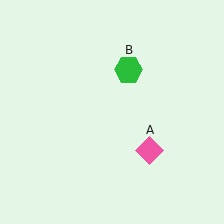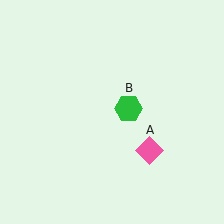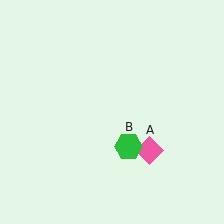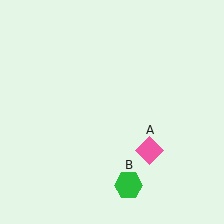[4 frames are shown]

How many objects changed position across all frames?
1 object changed position: green hexagon (object B).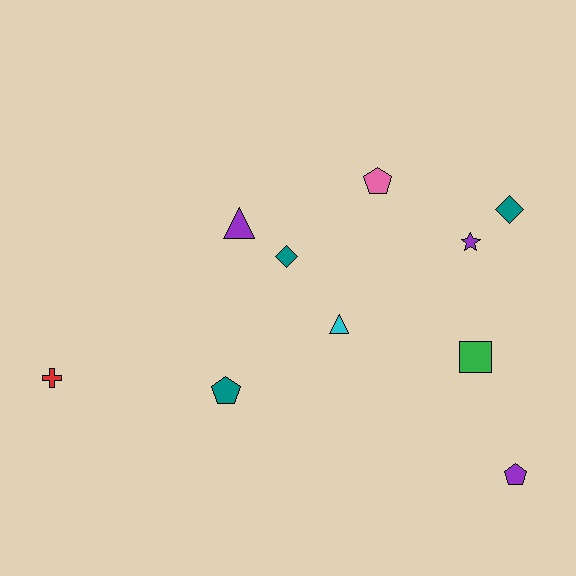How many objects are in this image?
There are 10 objects.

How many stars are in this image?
There is 1 star.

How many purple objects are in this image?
There are 3 purple objects.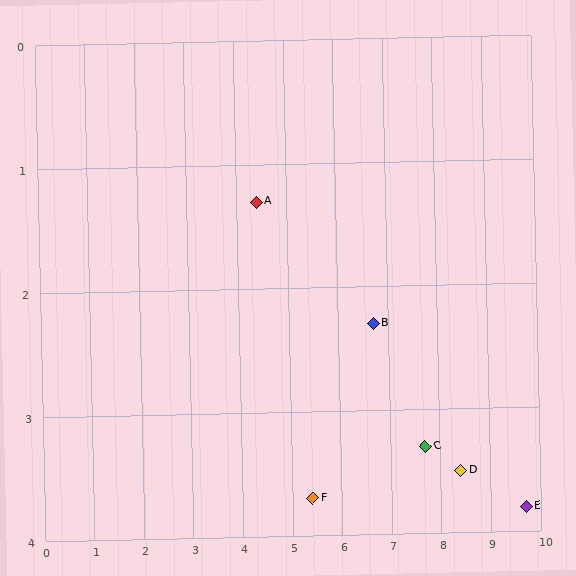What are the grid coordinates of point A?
Point A is at approximately (4.4, 1.3).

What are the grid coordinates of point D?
Point D is at approximately (8.4, 3.5).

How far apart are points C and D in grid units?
Points C and D are about 0.7 grid units apart.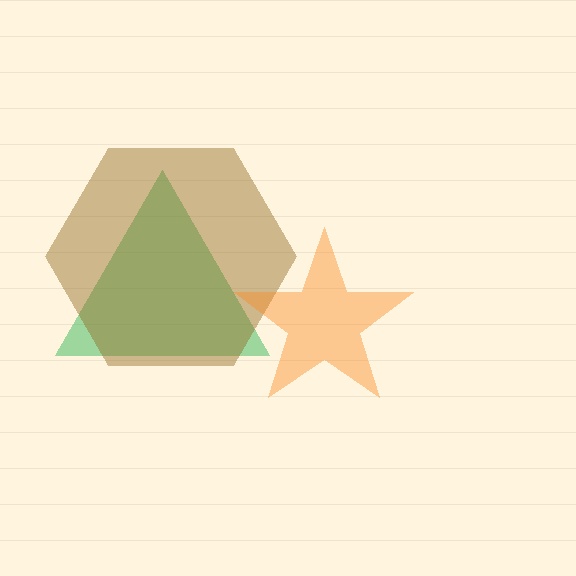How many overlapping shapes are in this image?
There are 3 overlapping shapes in the image.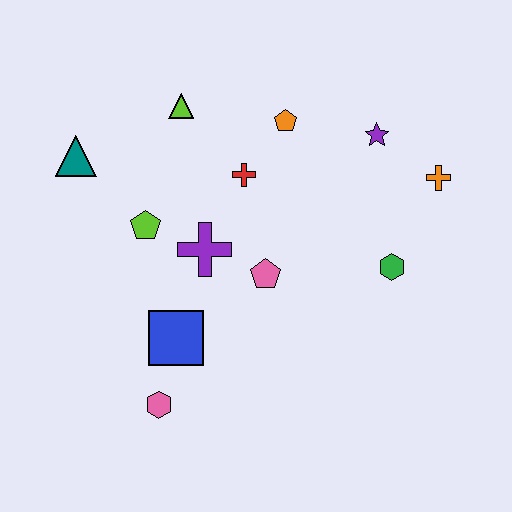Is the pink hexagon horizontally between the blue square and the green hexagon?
No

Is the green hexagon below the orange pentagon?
Yes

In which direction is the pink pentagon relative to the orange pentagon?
The pink pentagon is below the orange pentagon.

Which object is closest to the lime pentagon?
The purple cross is closest to the lime pentagon.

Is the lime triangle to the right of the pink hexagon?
Yes